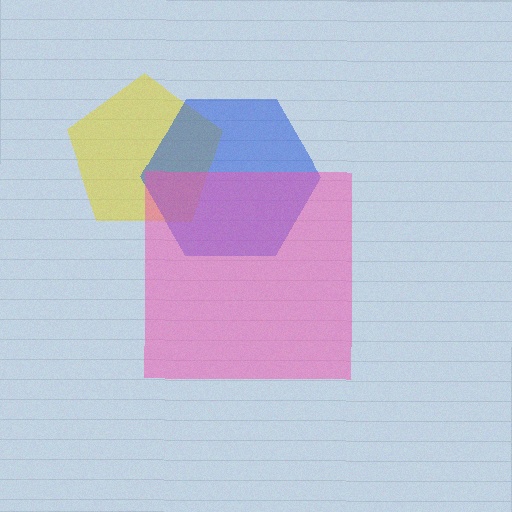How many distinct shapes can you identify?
There are 3 distinct shapes: a yellow pentagon, a blue hexagon, a pink square.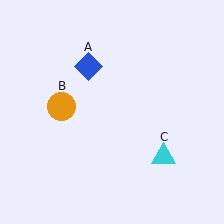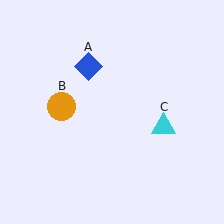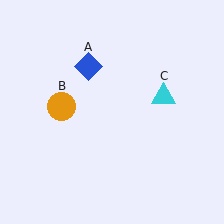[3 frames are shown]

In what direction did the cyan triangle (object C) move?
The cyan triangle (object C) moved up.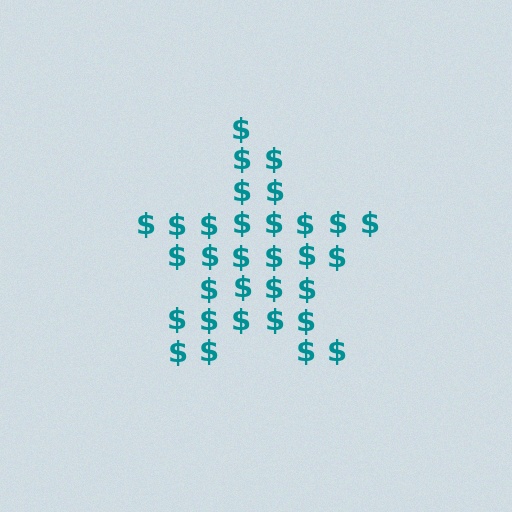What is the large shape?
The large shape is a star.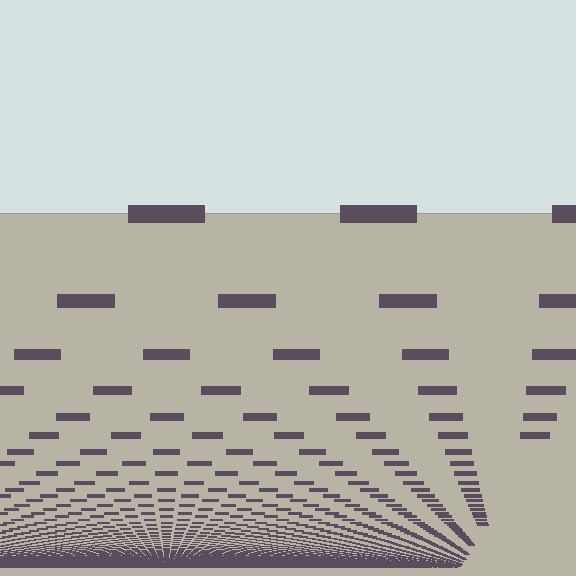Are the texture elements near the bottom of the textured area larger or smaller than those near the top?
Smaller. The gradient is inverted — elements near the bottom are smaller and denser.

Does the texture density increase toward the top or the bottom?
Density increases toward the bottom.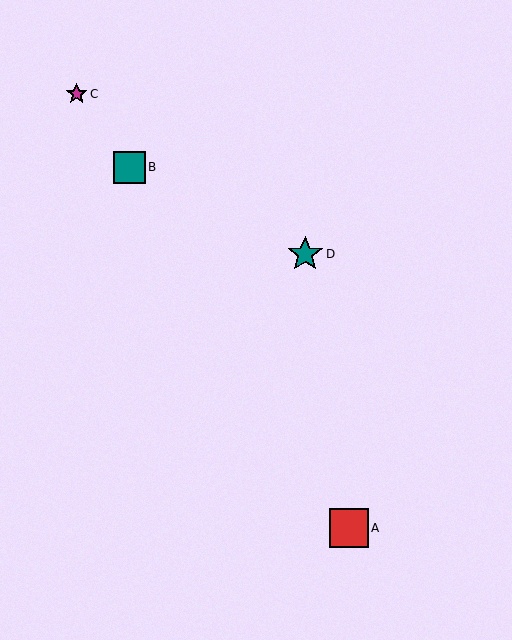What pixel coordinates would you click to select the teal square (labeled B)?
Click at (129, 167) to select the teal square B.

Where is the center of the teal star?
The center of the teal star is at (305, 254).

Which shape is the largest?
The red square (labeled A) is the largest.